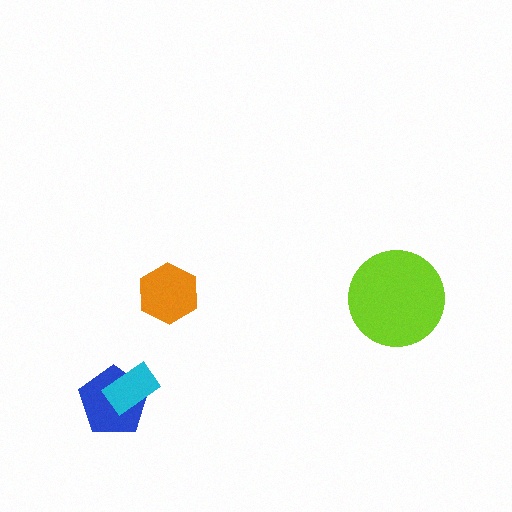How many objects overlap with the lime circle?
0 objects overlap with the lime circle.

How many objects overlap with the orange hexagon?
0 objects overlap with the orange hexagon.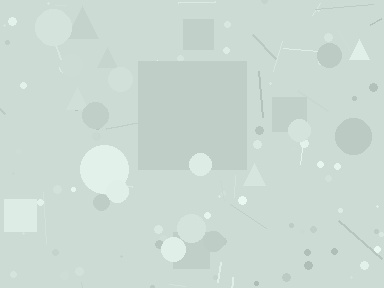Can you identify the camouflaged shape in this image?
The camouflaged shape is a square.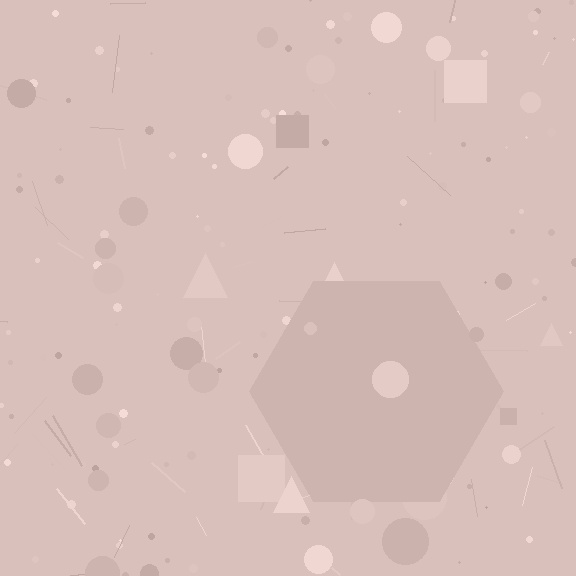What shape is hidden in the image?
A hexagon is hidden in the image.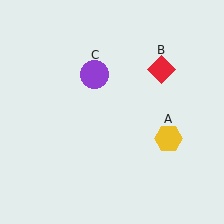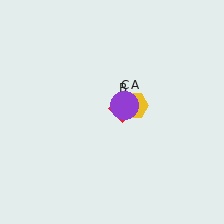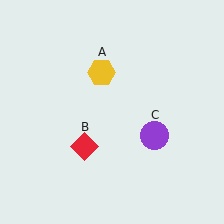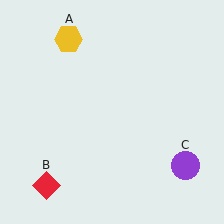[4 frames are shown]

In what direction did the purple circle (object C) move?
The purple circle (object C) moved down and to the right.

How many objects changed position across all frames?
3 objects changed position: yellow hexagon (object A), red diamond (object B), purple circle (object C).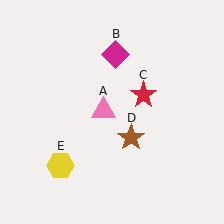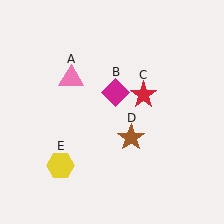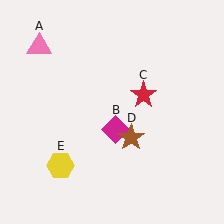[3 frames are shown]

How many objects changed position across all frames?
2 objects changed position: pink triangle (object A), magenta diamond (object B).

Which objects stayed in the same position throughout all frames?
Red star (object C) and brown star (object D) and yellow hexagon (object E) remained stationary.